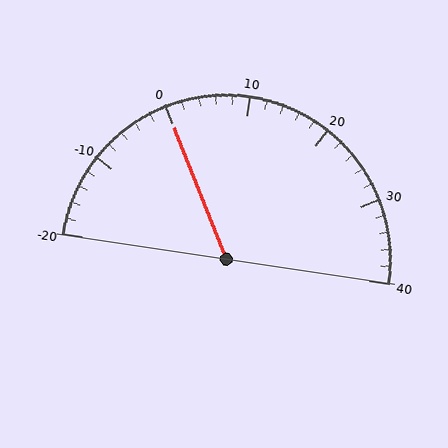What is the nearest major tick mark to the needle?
The nearest major tick mark is 0.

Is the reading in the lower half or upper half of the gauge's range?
The reading is in the lower half of the range (-20 to 40).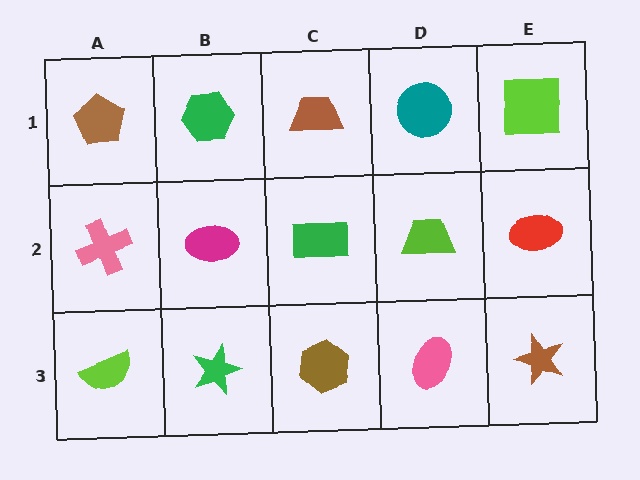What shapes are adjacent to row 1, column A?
A pink cross (row 2, column A), a green hexagon (row 1, column B).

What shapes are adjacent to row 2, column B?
A green hexagon (row 1, column B), a green star (row 3, column B), a pink cross (row 2, column A), a green rectangle (row 2, column C).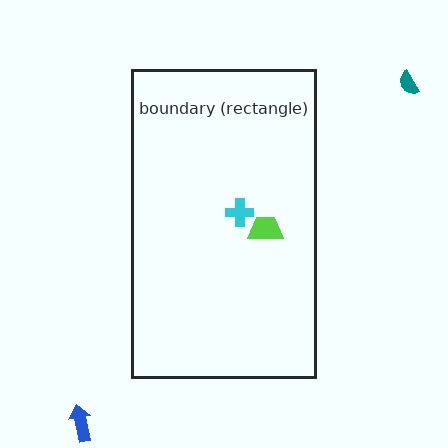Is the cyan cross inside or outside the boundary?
Inside.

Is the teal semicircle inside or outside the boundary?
Outside.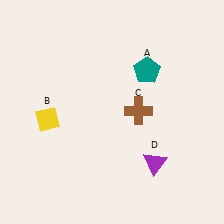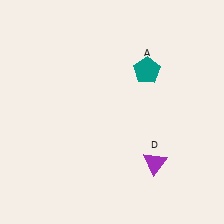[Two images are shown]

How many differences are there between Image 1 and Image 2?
There are 2 differences between the two images.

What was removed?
The brown cross (C), the yellow diamond (B) were removed in Image 2.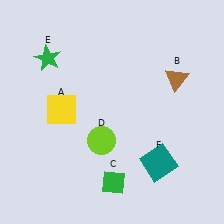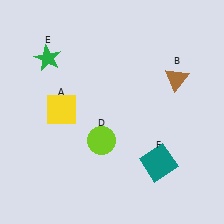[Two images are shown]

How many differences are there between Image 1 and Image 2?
There is 1 difference between the two images.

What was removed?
The green diamond (C) was removed in Image 2.